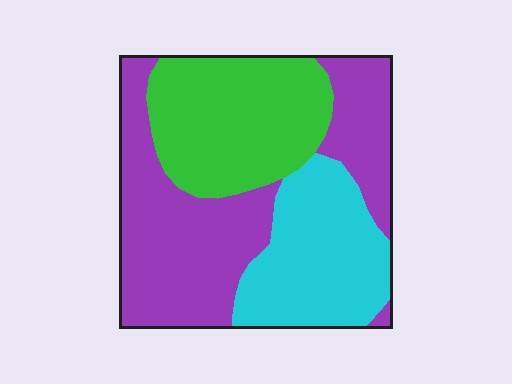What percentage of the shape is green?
Green takes up about one third (1/3) of the shape.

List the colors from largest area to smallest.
From largest to smallest: purple, green, cyan.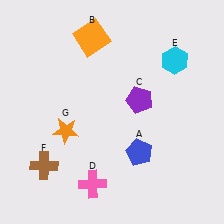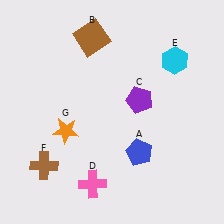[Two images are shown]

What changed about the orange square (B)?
In Image 1, B is orange. In Image 2, it changed to brown.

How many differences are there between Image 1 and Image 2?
There is 1 difference between the two images.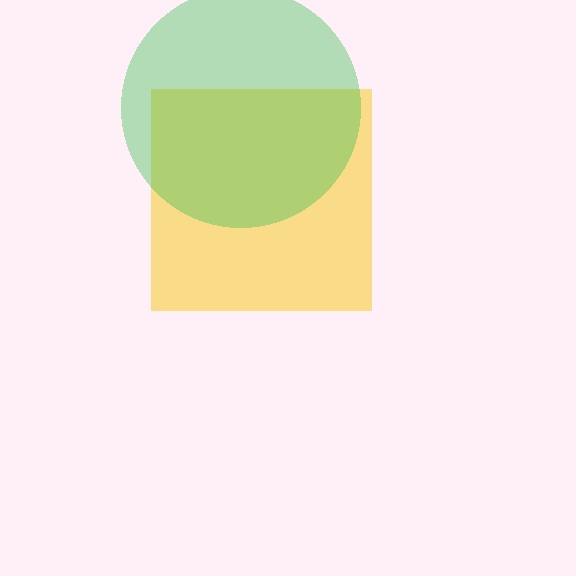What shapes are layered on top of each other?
The layered shapes are: a yellow square, a green circle.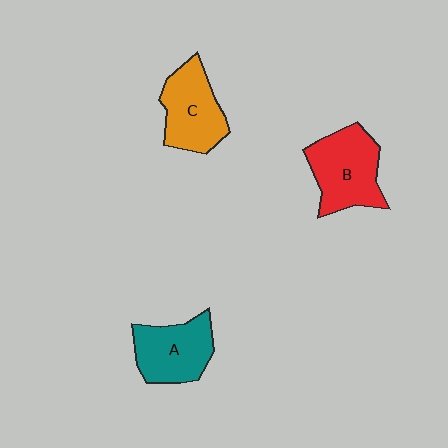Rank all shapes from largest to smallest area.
From largest to smallest: B (red), C (orange), A (teal).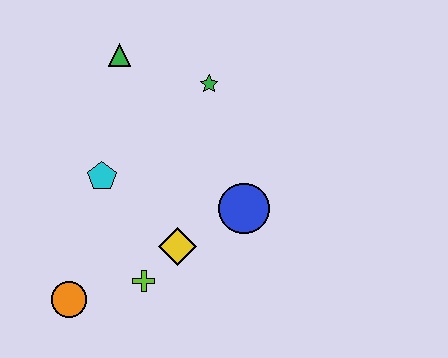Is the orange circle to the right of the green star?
No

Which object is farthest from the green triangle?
The orange circle is farthest from the green triangle.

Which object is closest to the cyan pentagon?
The yellow diamond is closest to the cyan pentagon.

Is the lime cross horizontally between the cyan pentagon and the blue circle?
Yes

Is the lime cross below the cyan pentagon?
Yes